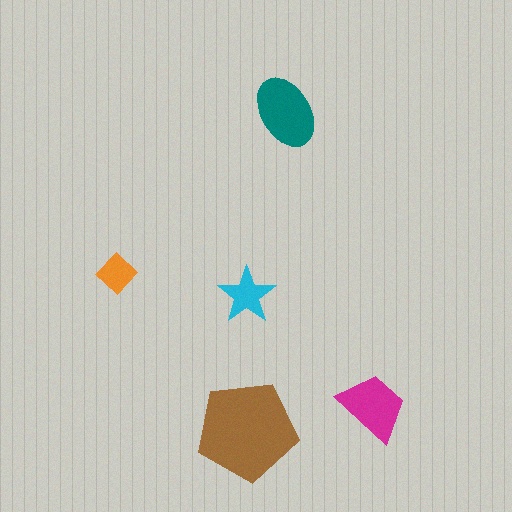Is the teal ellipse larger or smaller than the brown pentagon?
Smaller.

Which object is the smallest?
The orange diamond.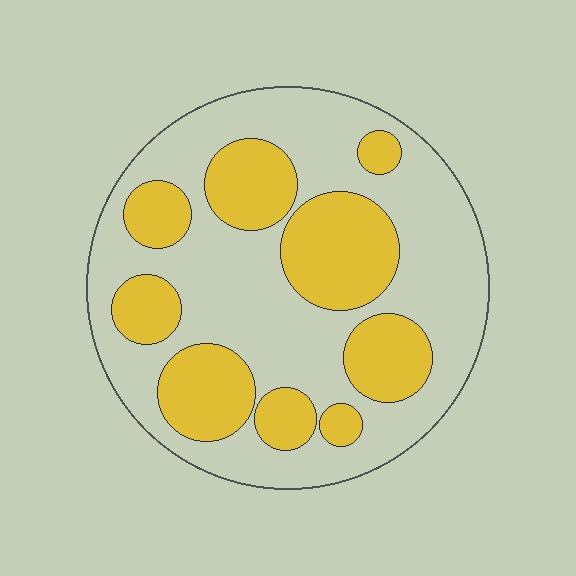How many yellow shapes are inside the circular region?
9.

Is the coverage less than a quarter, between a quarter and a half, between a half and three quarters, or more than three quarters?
Between a quarter and a half.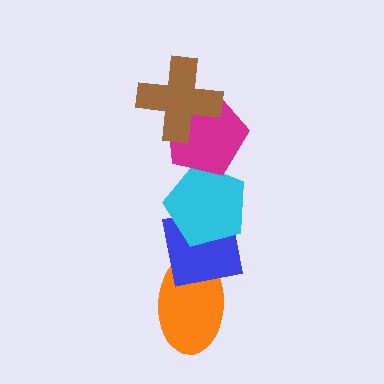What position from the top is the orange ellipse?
The orange ellipse is 5th from the top.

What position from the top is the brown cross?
The brown cross is 1st from the top.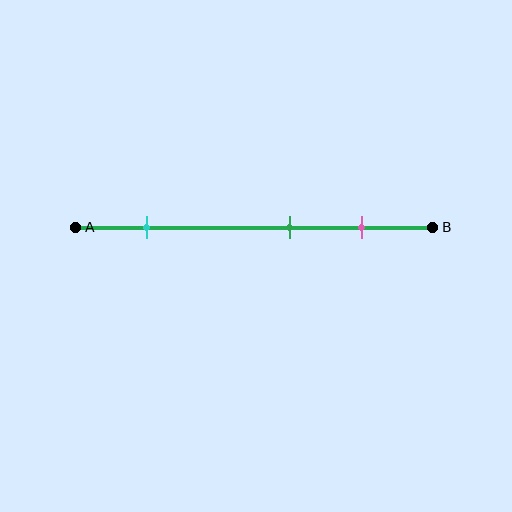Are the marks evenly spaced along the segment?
No, the marks are not evenly spaced.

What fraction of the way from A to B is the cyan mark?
The cyan mark is approximately 20% (0.2) of the way from A to B.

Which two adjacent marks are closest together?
The green and pink marks are the closest adjacent pair.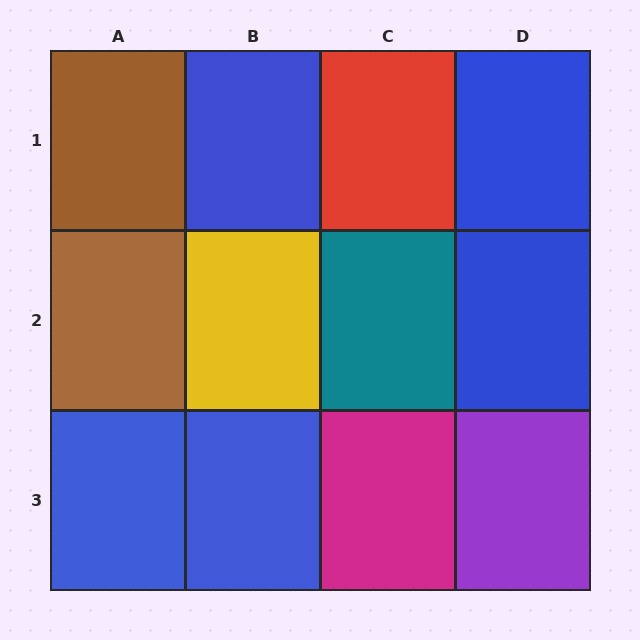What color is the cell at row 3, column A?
Blue.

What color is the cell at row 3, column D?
Purple.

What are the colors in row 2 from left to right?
Brown, yellow, teal, blue.